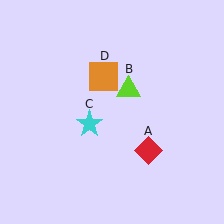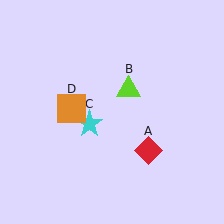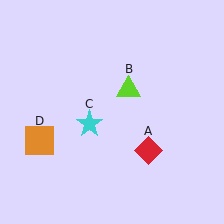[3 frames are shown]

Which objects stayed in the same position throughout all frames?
Red diamond (object A) and lime triangle (object B) and cyan star (object C) remained stationary.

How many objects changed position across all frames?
1 object changed position: orange square (object D).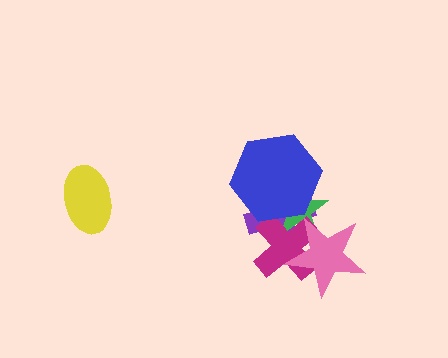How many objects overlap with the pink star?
3 objects overlap with the pink star.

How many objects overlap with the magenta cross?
4 objects overlap with the magenta cross.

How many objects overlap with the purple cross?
4 objects overlap with the purple cross.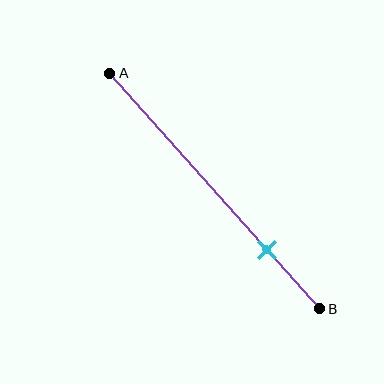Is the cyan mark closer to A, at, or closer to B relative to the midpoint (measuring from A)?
The cyan mark is closer to point B than the midpoint of segment AB.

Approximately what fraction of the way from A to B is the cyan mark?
The cyan mark is approximately 75% of the way from A to B.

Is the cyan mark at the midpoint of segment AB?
No, the mark is at about 75% from A, not at the 50% midpoint.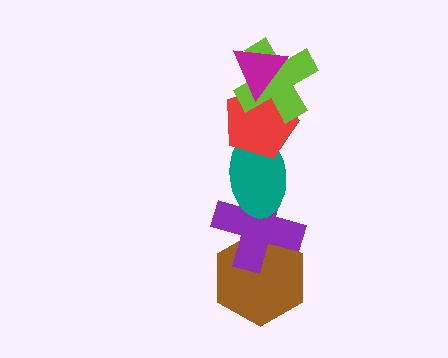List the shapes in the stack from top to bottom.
From top to bottom: the magenta triangle, the lime cross, the red pentagon, the teal ellipse, the purple cross, the brown hexagon.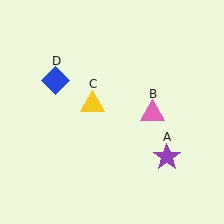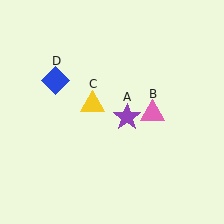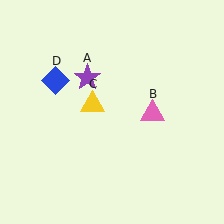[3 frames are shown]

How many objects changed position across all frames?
1 object changed position: purple star (object A).